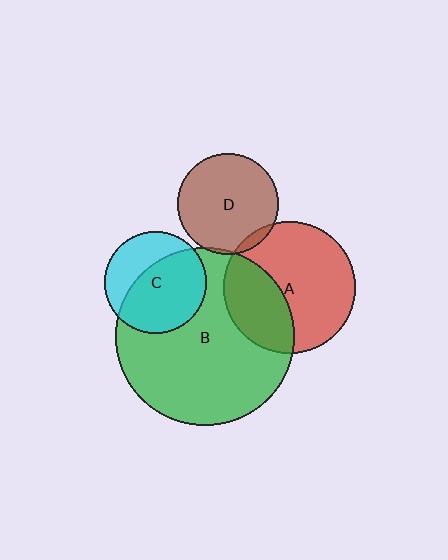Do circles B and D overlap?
Yes.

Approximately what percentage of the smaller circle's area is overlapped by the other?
Approximately 5%.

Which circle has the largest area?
Circle B (green).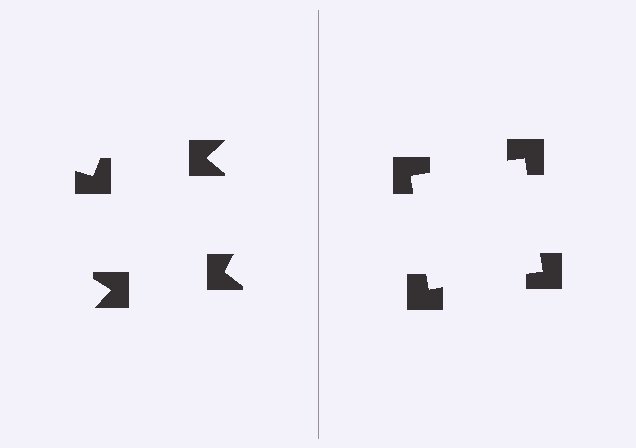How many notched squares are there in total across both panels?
8 — 4 on each side.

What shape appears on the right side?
An illusory square.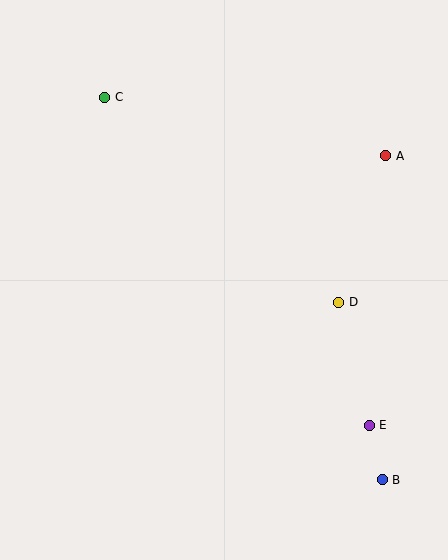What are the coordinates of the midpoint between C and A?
The midpoint between C and A is at (245, 126).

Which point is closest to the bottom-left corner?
Point B is closest to the bottom-left corner.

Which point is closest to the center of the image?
Point D at (339, 302) is closest to the center.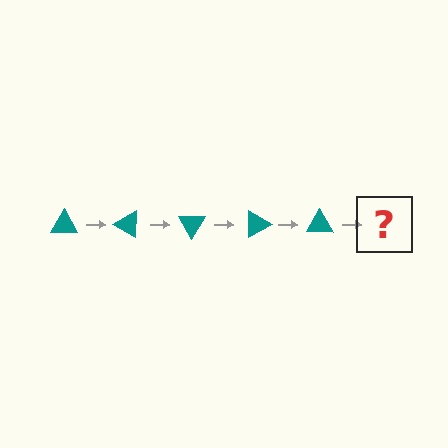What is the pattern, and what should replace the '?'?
The pattern is that the triangle rotates 30 degrees each step. The '?' should be a teal triangle rotated 150 degrees.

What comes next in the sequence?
The next element should be a teal triangle rotated 150 degrees.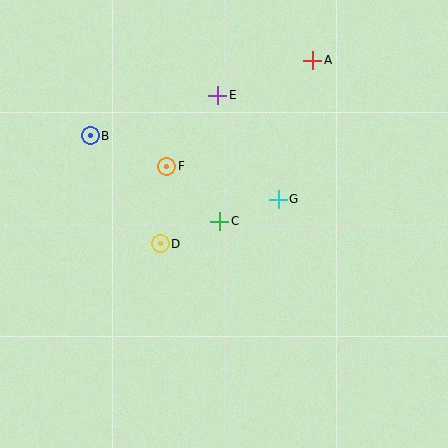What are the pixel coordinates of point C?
Point C is at (220, 221).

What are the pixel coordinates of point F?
Point F is at (167, 166).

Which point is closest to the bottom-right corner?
Point G is closest to the bottom-right corner.